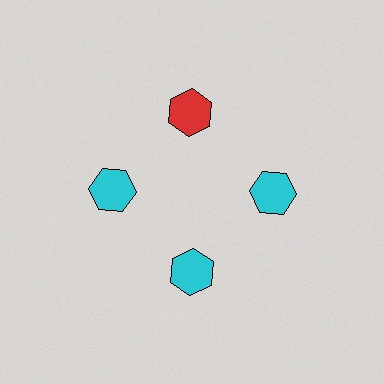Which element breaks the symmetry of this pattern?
The red hexagon at roughly the 12 o'clock position breaks the symmetry. All other shapes are cyan hexagons.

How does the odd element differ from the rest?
It has a different color: red instead of cyan.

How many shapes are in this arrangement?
There are 4 shapes arranged in a ring pattern.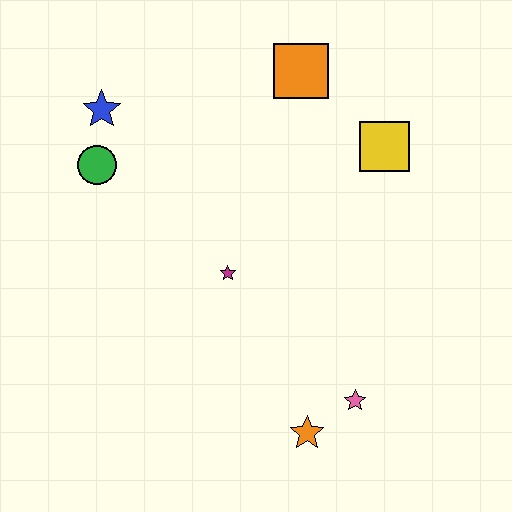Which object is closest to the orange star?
The pink star is closest to the orange star.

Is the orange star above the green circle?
No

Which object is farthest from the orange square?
The orange star is farthest from the orange square.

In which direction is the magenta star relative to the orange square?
The magenta star is below the orange square.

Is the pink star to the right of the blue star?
Yes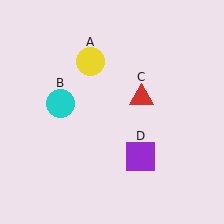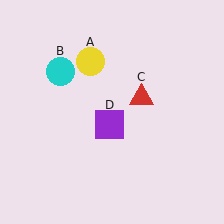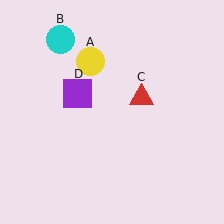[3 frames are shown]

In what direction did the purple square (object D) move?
The purple square (object D) moved up and to the left.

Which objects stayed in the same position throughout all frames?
Yellow circle (object A) and red triangle (object C) remained stationary.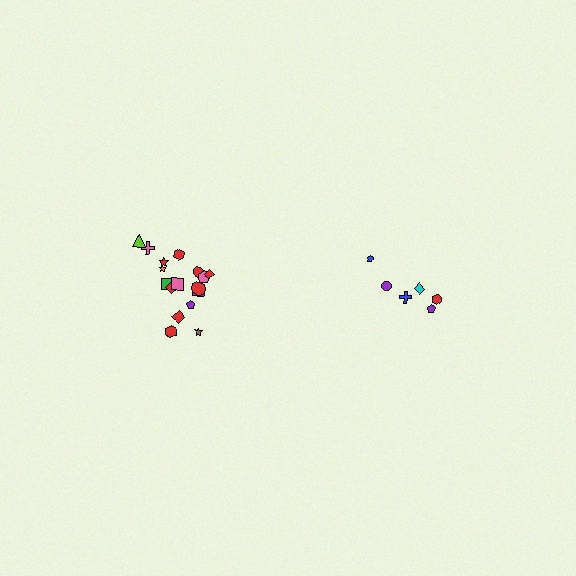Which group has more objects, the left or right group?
The left group.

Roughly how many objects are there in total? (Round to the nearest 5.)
Roughly 25 objects in total.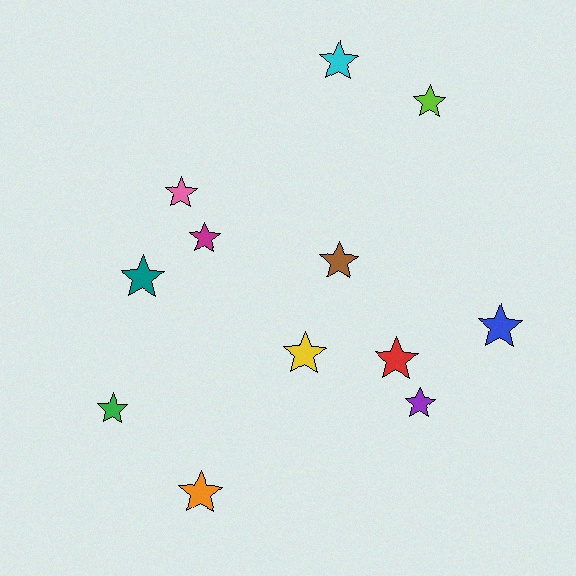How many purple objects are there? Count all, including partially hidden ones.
There is 1 purple object.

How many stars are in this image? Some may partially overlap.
There are 12 stars.